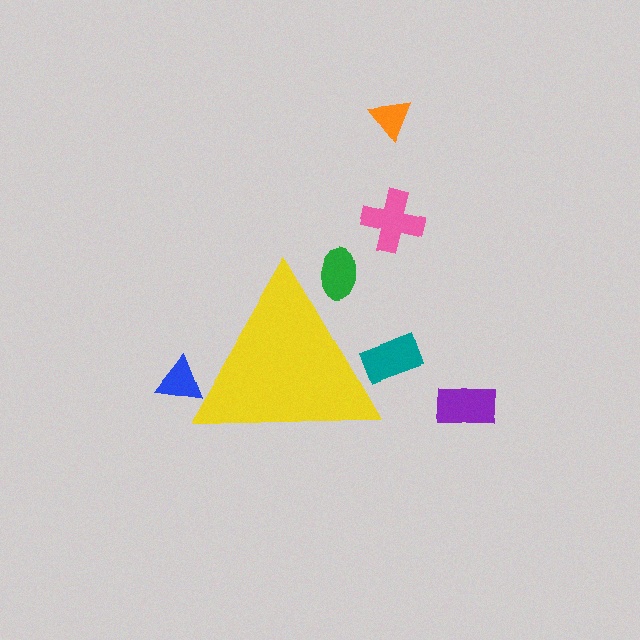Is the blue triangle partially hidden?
Yes, the blue triangle is partially hidden behind the yellow triangle.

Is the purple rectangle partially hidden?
No, the purple rectangle is fully visible.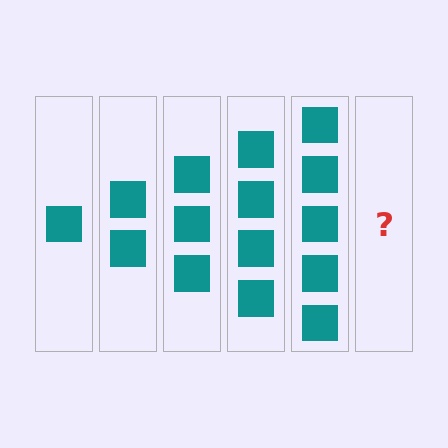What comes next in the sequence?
The next element should be 6 squares.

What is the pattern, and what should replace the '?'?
The pattern is that each step adds one more square. The '?' should be 6 squares.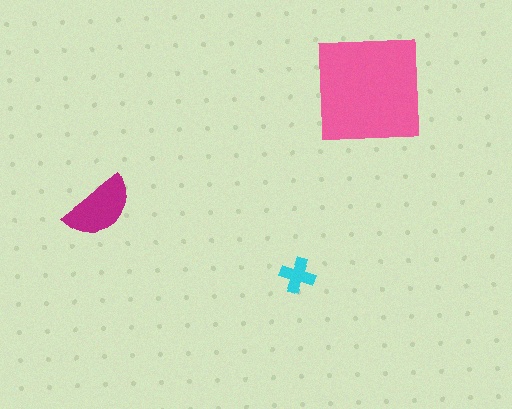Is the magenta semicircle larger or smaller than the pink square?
Smaller.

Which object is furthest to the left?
The magenta semicircle is leftmost.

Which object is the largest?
The pink square.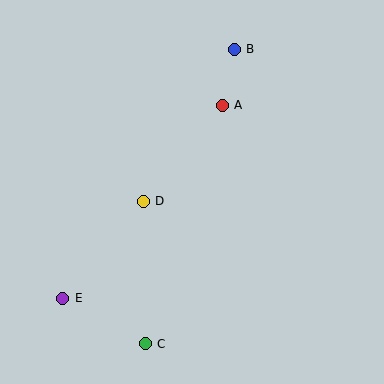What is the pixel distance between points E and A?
The distance between E and A is 251 pixels.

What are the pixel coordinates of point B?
Point B is at (234, 49).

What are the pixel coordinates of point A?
Point A is at (222, 105).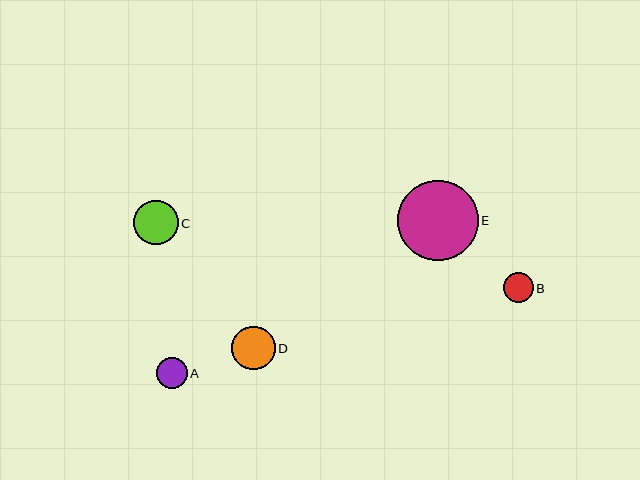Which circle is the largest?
Circle E is the largest with a size of approximately 81 pixels.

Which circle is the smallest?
Circle B is the smallest with a size of approximately 29 pixels.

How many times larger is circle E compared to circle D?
Circle E is approximately 1.8 times the size of circle D.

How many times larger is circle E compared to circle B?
Circle E is approximately 2.7 times the size of circle B.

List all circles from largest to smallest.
From largest to smallest: E, C, D, A, B.